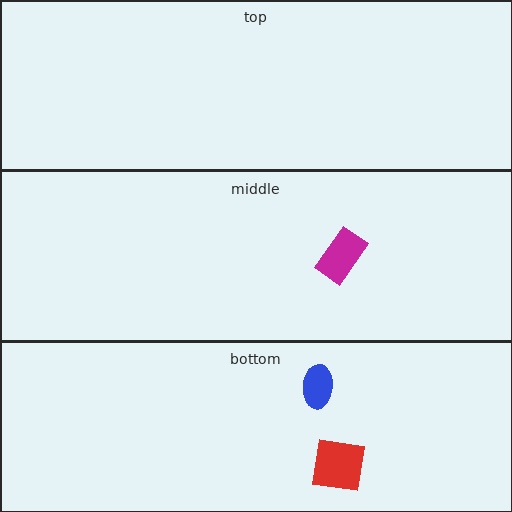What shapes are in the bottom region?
The blue ellipse, the red square.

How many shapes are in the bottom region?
2.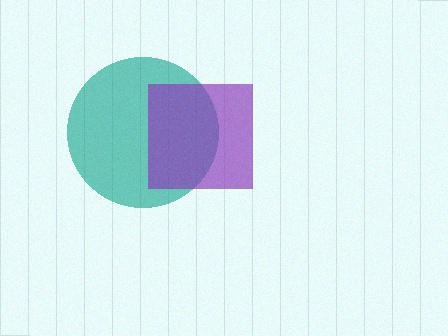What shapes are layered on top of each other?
The layered shapes are: a teal circle, a purple square.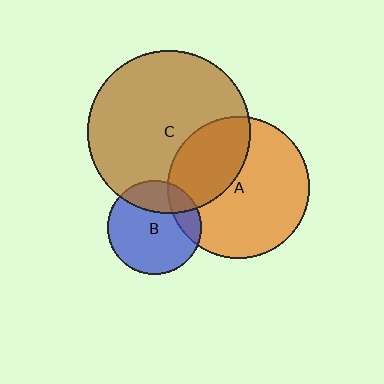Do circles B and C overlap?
Yes.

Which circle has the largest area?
Circle C (brown).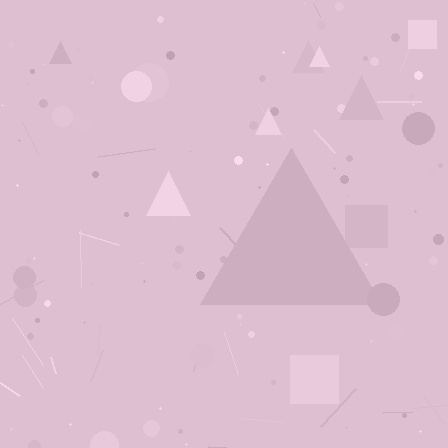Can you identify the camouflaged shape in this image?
The camouflaged shape is a triangle.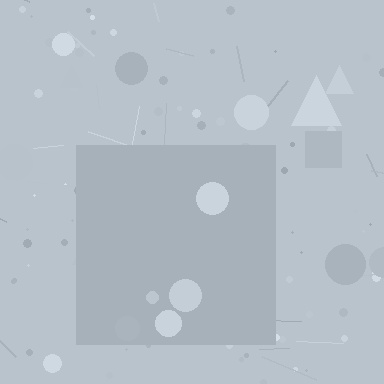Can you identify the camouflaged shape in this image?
The camouflaged shape is a square.